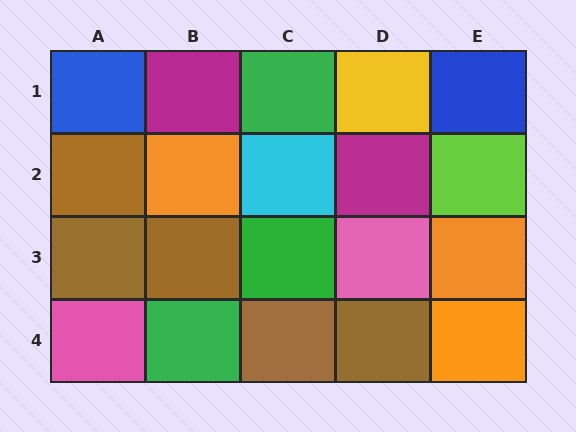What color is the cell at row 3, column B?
Brown.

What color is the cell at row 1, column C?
Green.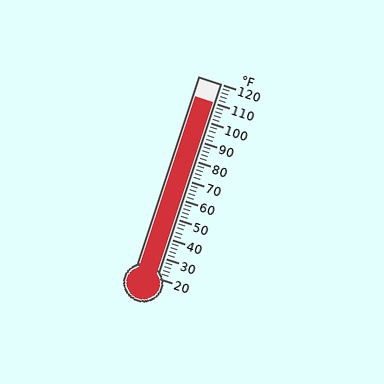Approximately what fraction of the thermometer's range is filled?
The thermometer is filled to approximately 90% of its range.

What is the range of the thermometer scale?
The thermometer scale ranges from 20°F to 120°F.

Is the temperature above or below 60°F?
The temperature is above 60°F.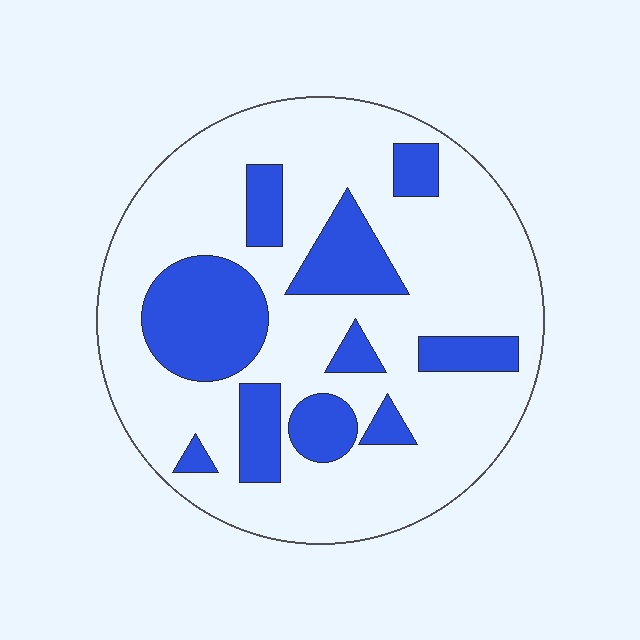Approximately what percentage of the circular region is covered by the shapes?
Approximately 25%.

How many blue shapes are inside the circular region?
10.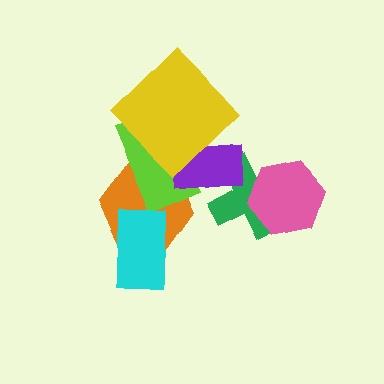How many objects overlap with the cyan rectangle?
1 object overlaps with the cyan rectangle.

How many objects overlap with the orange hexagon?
3 objects overlap with the orange hexagon.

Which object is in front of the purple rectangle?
The yellow diamond is in front of the purple rectangle.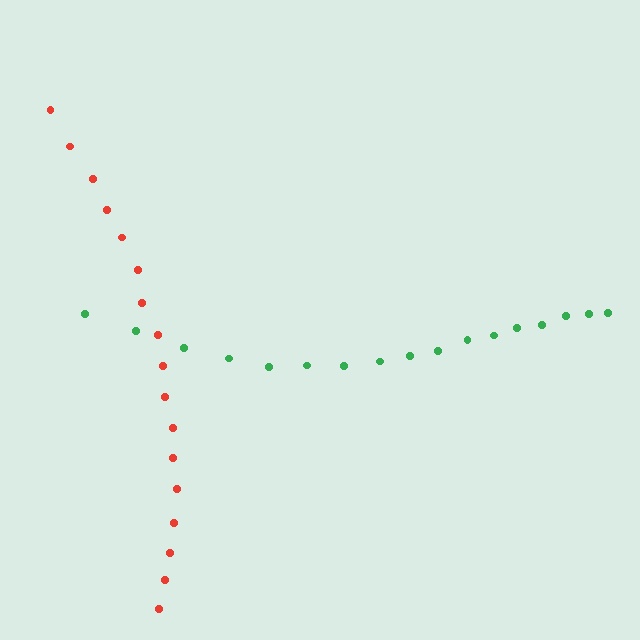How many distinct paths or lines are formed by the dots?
There are 2 distinct paths.